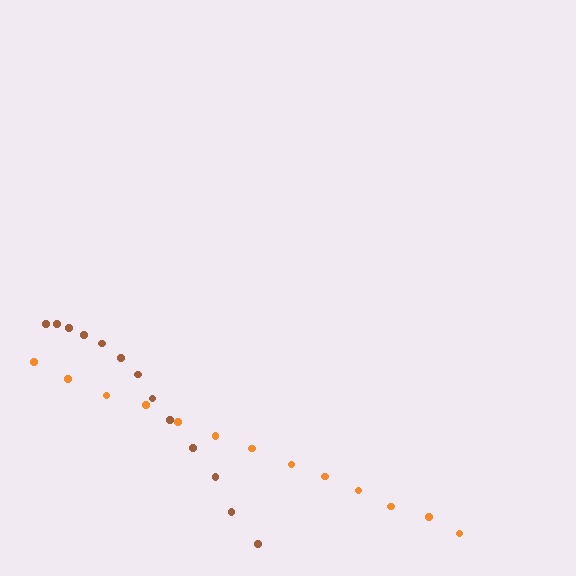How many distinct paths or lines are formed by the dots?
There are 2 distinct paths.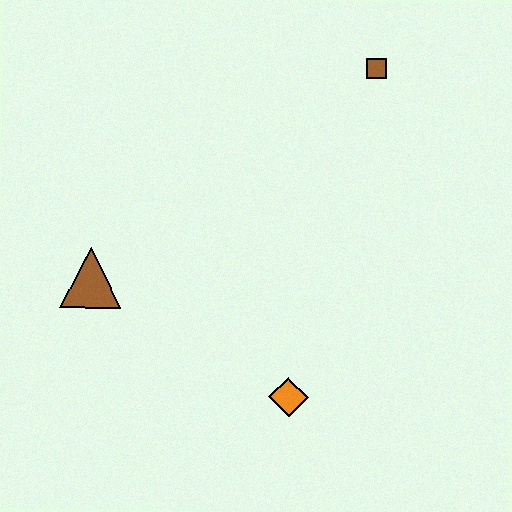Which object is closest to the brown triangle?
The orange diamond is closest to the brown triangle.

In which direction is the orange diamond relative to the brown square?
The orange diamond is below the brown square.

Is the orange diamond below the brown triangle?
Yes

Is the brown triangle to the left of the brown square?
Yes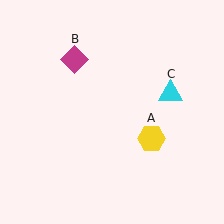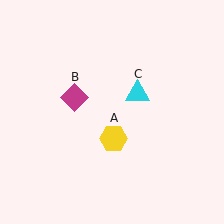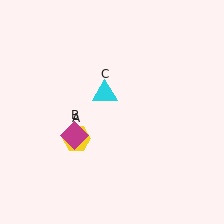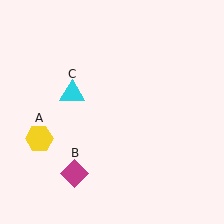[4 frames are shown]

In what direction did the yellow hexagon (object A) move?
The yellow hexagon (object A) moved left.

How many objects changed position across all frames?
3 objects changed position: yellow hexagon (object A), magenta diamond (object B), cyan triangle (object C).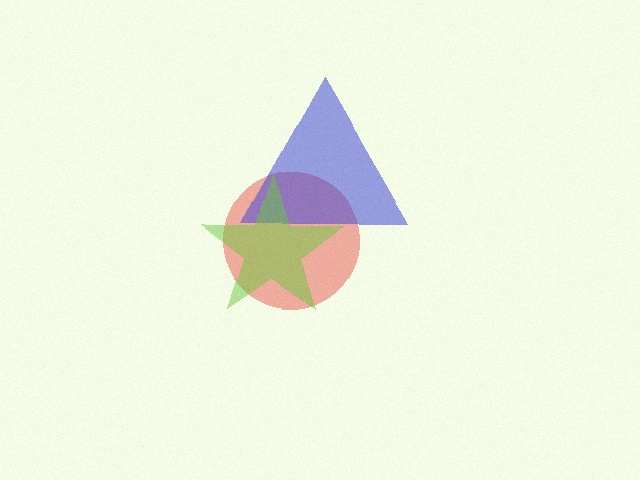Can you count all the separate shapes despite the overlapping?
Yes, there are 3 separate shapes.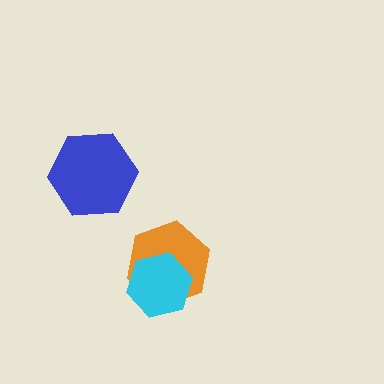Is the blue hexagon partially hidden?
No, no other shape covers it.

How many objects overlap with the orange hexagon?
1 object overlaps with the orange hexagon.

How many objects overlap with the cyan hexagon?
1 object overlaps with the cyan hexagon.